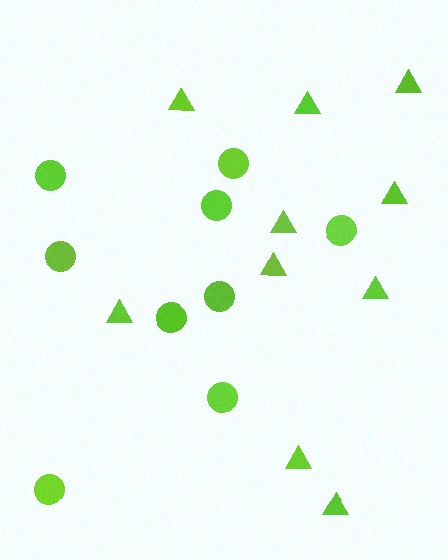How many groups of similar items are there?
There are 2 groups: one group of triangles (10) and one group of circles (9).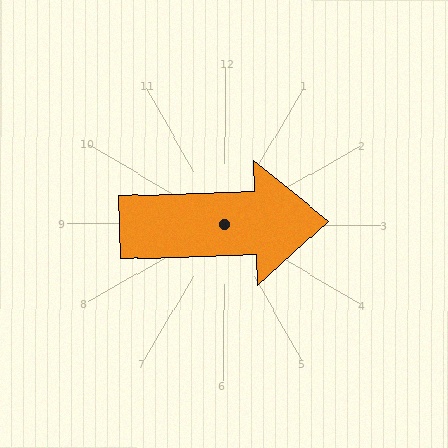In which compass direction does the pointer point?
East.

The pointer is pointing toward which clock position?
Roughly 3 o'clock.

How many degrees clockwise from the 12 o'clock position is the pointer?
Approximately 88 degrees.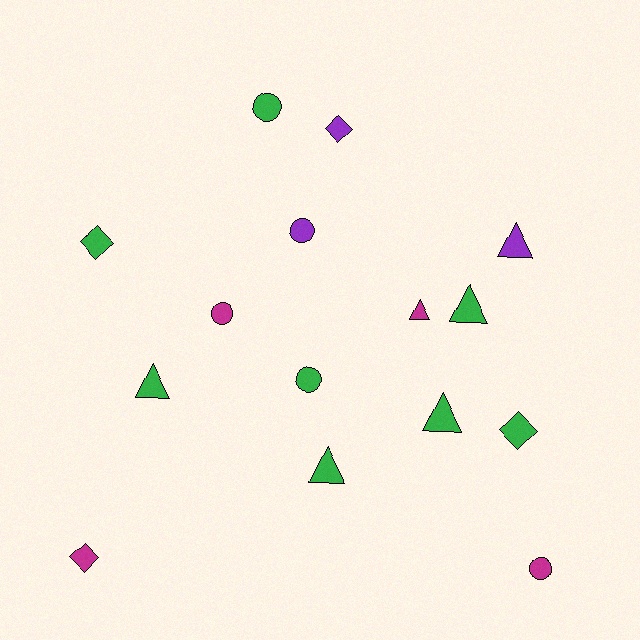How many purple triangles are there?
There is 1 purple triangle.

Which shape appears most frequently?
Triangle, with 6 objects.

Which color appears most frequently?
Green, with 8 objects.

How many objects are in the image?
There are 15 objects.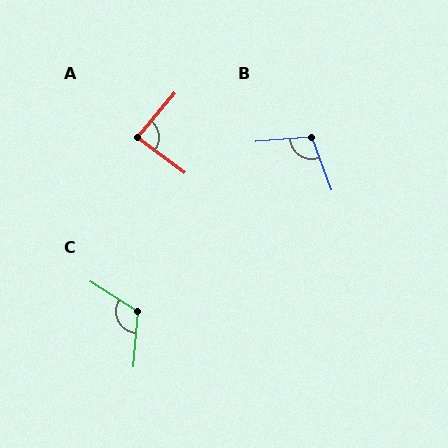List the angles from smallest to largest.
A (86°), B (106°), C (118°).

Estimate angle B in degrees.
Approximately 106 degrees.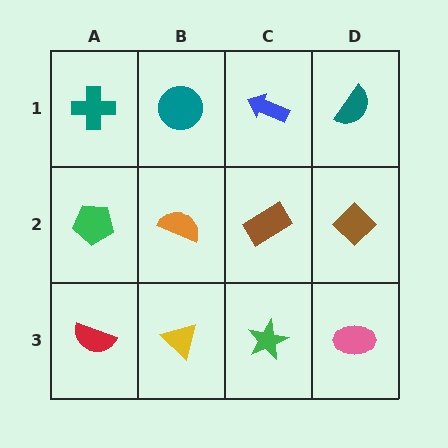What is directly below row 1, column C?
A brown rectangle.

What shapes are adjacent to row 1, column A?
A green pentagon (row 2, column A), a teal circle (row 1, column B).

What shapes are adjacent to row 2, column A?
A teal cross (row 1, column A), a red semicircle (row 3, column A), an orange semicircle (row 2, column B).